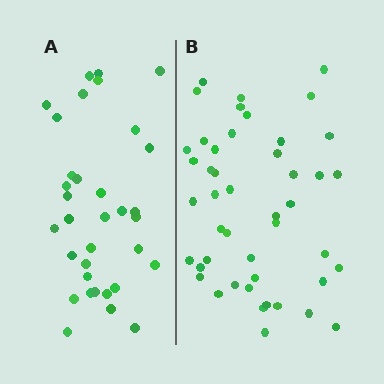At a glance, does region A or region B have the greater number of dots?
Region B (the right region) has more dots.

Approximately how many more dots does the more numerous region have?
Region B has roughly 12 or so more dots than region A.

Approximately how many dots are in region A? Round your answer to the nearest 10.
About 30 dots. (The exact count is 34, which rounds to 30.)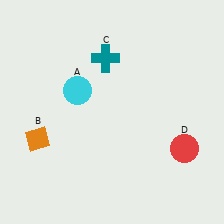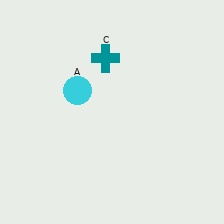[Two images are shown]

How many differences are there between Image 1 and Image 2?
There are 2 differences between the two images.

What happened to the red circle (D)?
The red circle (D) was removed in Image 2. It was in the bottom-right area of Image 1.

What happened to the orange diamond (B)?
The orange diamond (B) was removed in Image 2. It was in the bottom-left area of Image 1.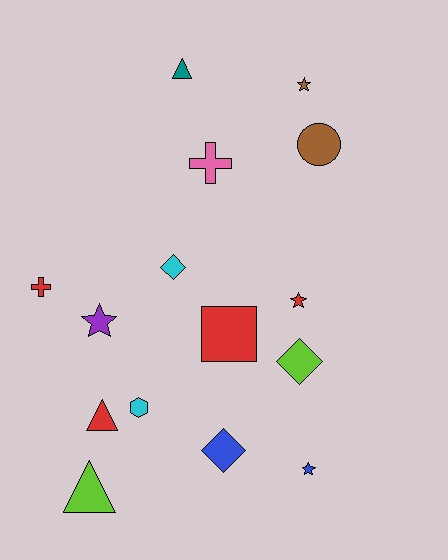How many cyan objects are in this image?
There are 2 cyan objects.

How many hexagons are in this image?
There is 1 hexagon.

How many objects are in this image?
There are 15 objects.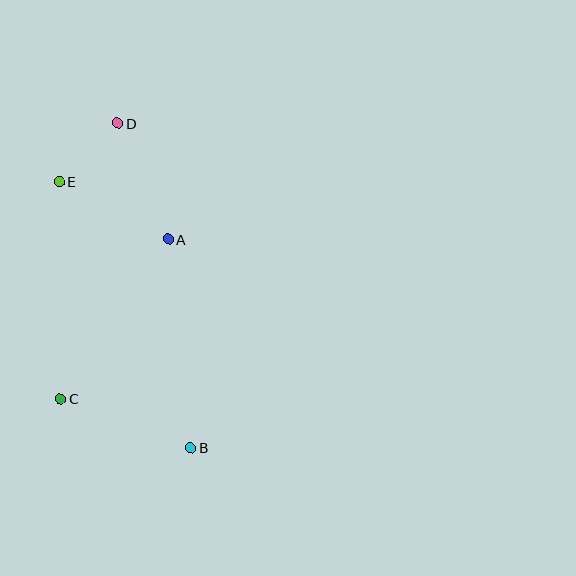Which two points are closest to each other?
Points D and E are closest to each other.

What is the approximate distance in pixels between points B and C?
The distance between B and C is approximately 139 pixels.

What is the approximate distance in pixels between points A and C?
The distance between A and C is approximately 192 pixels.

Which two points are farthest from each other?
Points B and D are farthest from each other.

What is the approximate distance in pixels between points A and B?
The distance between A and B is approximately 210 pixels.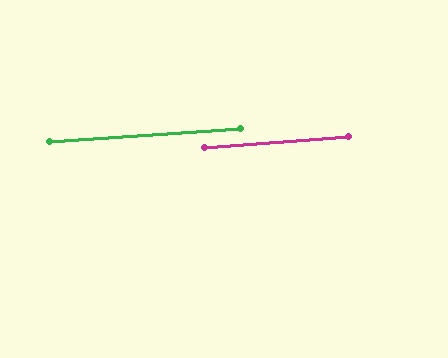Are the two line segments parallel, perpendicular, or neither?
Parallel — their directions differ by only 0.0°.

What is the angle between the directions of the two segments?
Approximately 0 degrees.